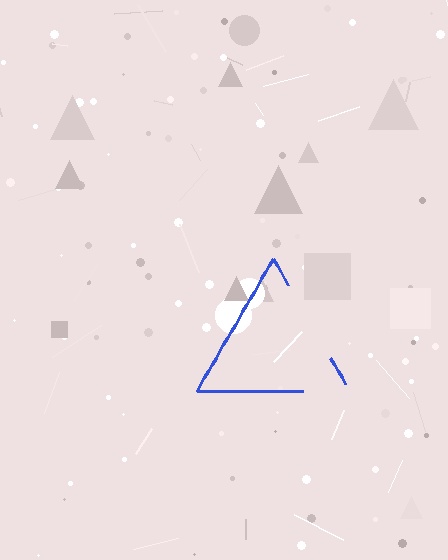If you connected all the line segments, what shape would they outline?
They would outline a triangle.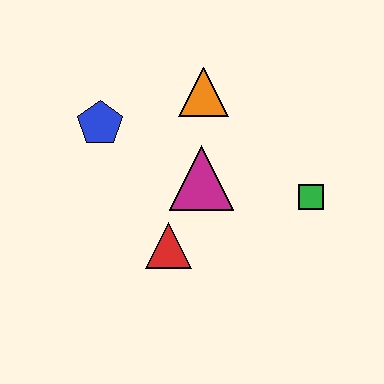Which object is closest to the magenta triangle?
The red triangle is closest to the magenta triangle.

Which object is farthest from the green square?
The blue pentagon is farthest from the green square.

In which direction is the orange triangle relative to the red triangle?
The orange triangle is above the red triangle.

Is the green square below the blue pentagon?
Yes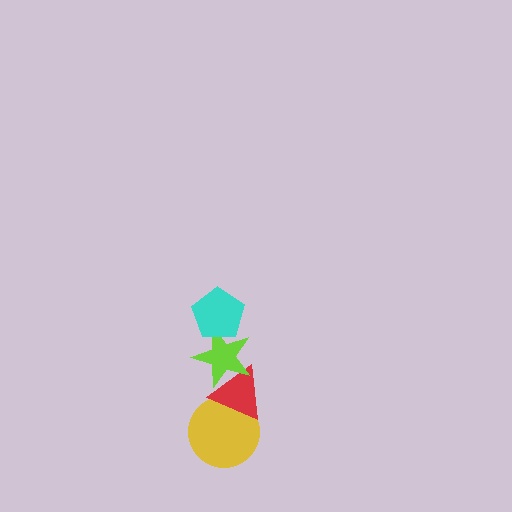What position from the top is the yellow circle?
The yellow circle is 4th from the top.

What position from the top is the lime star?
The lime star is 2nd from the top.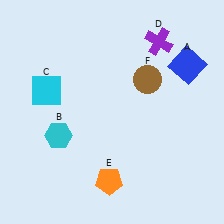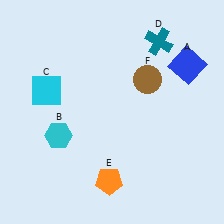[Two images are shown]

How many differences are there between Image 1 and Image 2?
There is 1 difference between the two images.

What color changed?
The cross (D) changed from purple in Image 1 to teal in Image 2.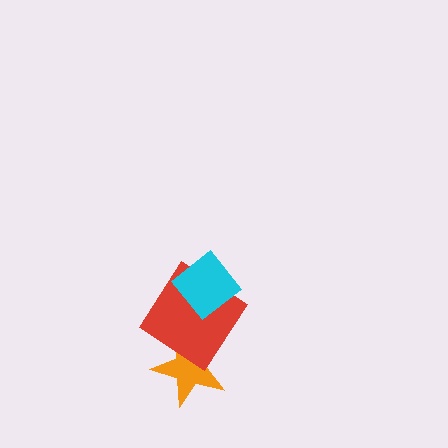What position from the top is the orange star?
The orange star is 3rd from the top.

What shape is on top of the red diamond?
The cyan diamond is on top of the red diamond.